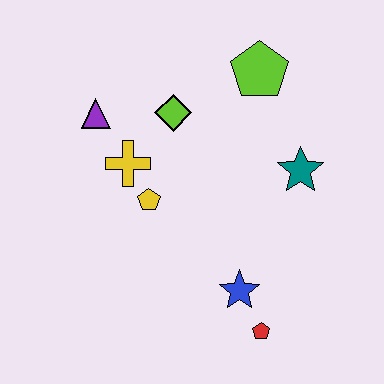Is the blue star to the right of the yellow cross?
Yes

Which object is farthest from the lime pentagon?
The red pentagon is farthest from the lime pentagon.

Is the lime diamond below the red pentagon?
No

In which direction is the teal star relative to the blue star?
The teal star is above the blue star.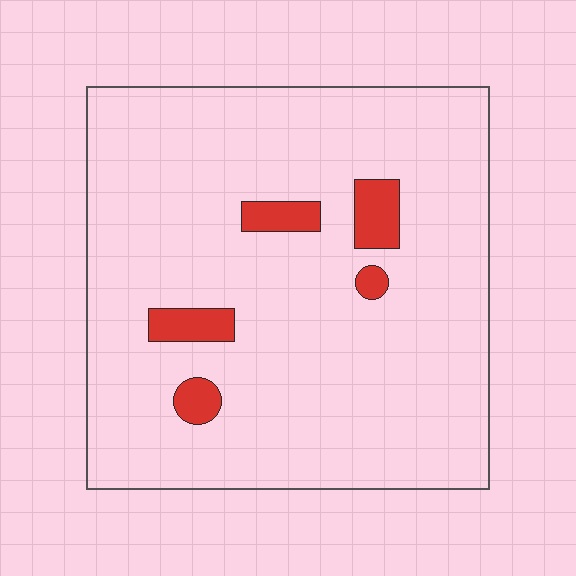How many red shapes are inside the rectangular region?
5.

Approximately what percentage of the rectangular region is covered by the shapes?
Approximately 5%.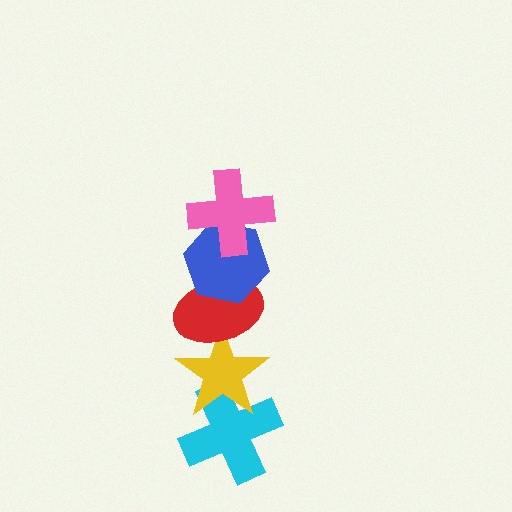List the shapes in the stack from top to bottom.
From top to bottom: the pink cross, the blue hexagon, the red ellipse, the yellow star, the cyan cross.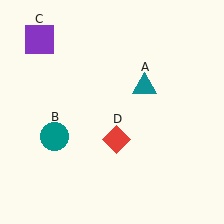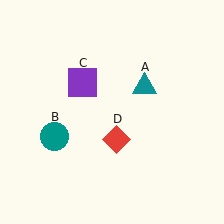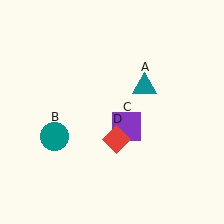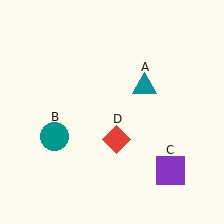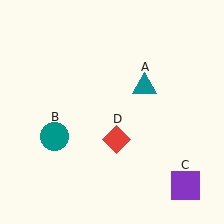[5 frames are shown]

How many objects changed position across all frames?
1 object changed position: purple square (object C).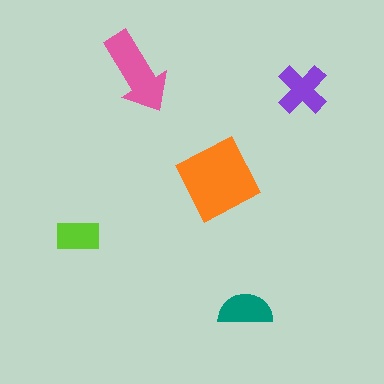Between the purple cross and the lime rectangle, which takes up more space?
The purple cross.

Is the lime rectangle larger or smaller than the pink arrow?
Smaller.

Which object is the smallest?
The lime rectangle.